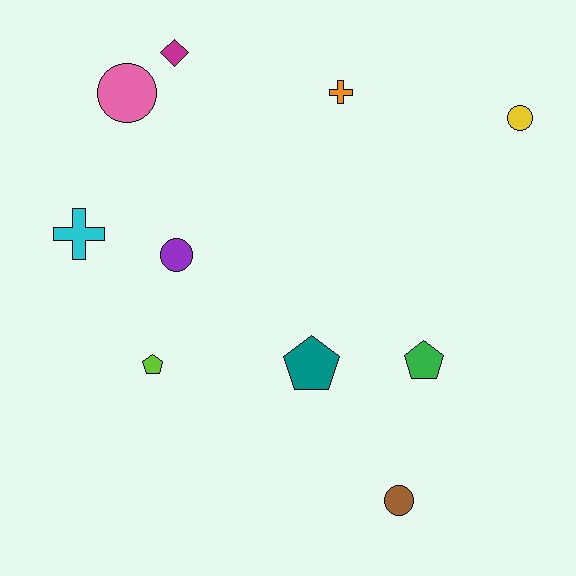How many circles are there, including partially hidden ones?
There are 4 circles.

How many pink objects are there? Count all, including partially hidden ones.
There is 1 pink object.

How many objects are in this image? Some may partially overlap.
There are 10 objects.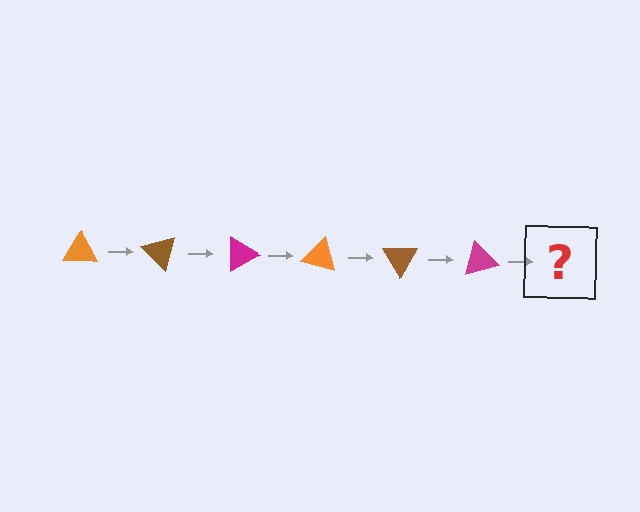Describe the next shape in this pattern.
It should be an orange triangle, rotated 270 degrees from the start.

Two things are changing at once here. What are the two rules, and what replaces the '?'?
The two rules are that it rotates 45 degrees each step and the color cycles through orange, brown, and magenta. The '?' should be an orange triangle, rotated 270 degrees from the start.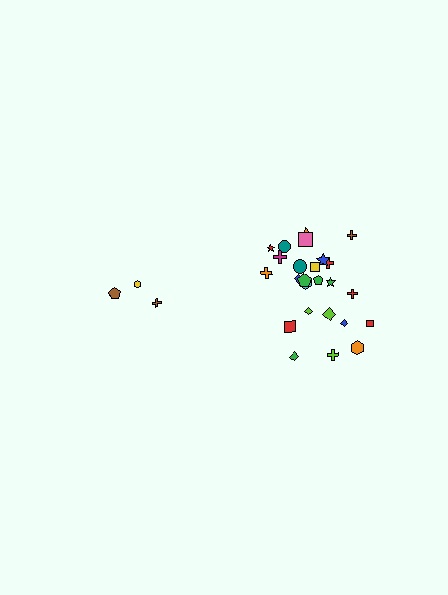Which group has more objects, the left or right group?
The right group.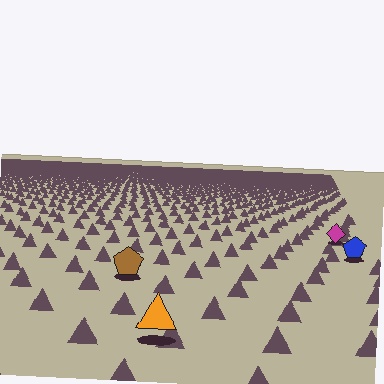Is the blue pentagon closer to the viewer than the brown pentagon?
No. The brown pentagon is closer — you can tell from the texture gradient: the ground texture is coarser near it.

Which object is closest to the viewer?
The orange triangle is closest. The texture marks near it are larger and more spread out.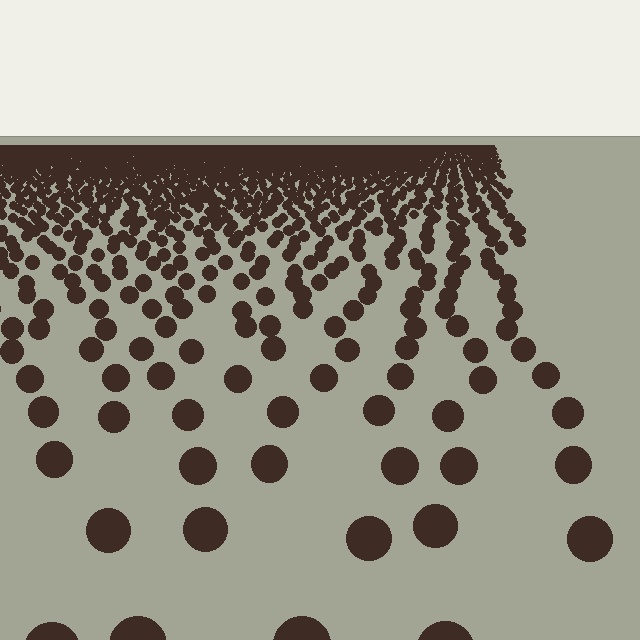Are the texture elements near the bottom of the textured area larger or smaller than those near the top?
Larger. Near the bottom, elements are closer to the viewer and appear at a bigger on-screen size.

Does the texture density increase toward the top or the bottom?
Density increases toward the top.